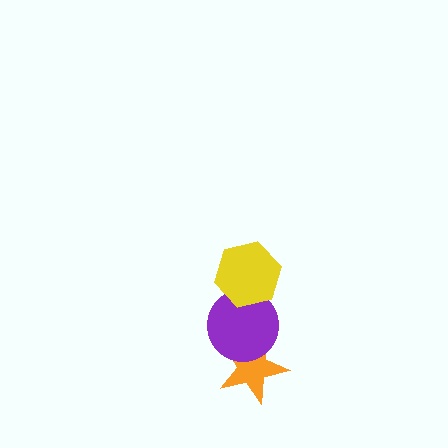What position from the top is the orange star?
The orange star is 3rd from the top.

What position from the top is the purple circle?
The purple circle is 2nd from the top.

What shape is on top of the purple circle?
The yellow hexagon is on top of the purple circle.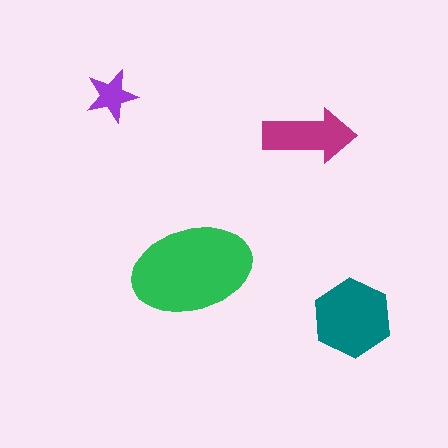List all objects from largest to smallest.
The green ellipse, the teal hexagon, the magenta arrow, the purple star.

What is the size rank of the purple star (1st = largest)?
4th.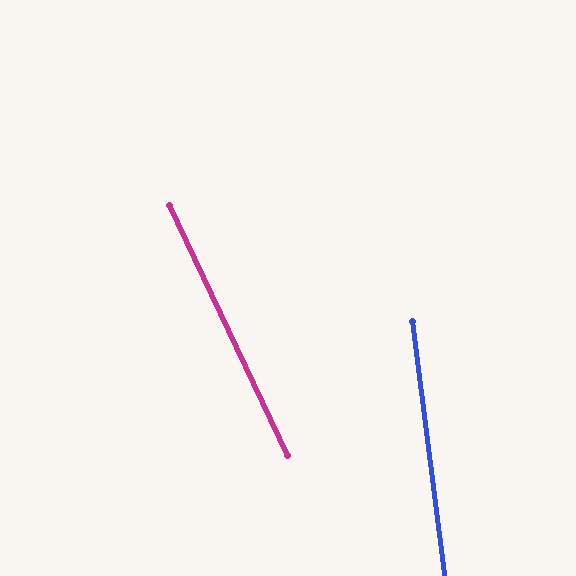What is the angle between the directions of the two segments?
Approximately 18 degrees.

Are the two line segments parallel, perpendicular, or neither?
Neither parallel nor perpendicular — they differ by about 18°.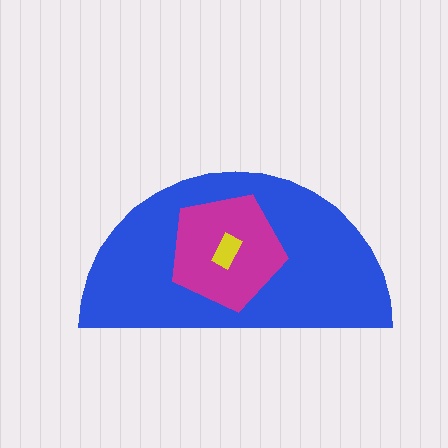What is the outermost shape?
The blue semicircle.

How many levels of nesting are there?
3.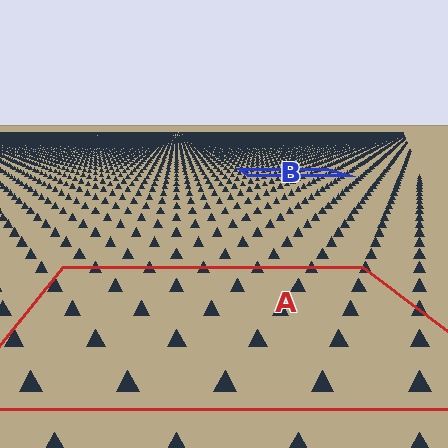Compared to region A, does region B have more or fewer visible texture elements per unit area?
Region B has more texture elements per unit area — they are packed more densely because it is farther away.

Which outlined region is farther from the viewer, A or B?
Region B is farther from the viewer — the texture elements inside it appear smaller and more densely packed.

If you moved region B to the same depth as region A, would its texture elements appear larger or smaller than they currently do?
They would appear larger. At a closer depth, the same texture elements are projected at a bigger on-screen size.